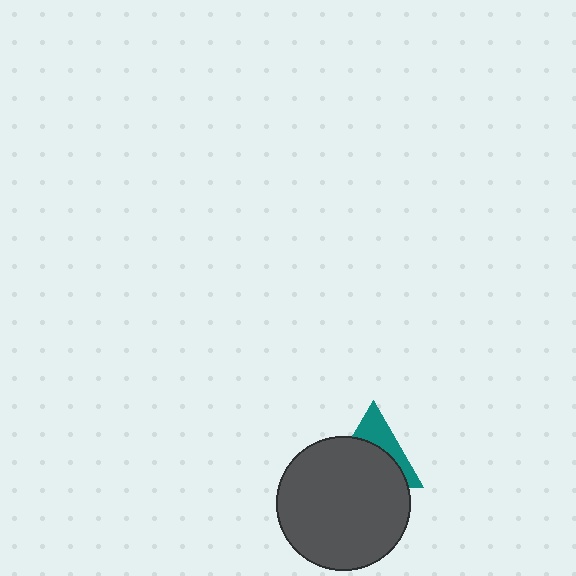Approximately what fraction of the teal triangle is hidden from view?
Roughly 63% of the teal triangle is hidden behind the dark gray circle.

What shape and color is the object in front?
The object in front is a dark gray circle.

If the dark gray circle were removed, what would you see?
You would see the complete teal triangle.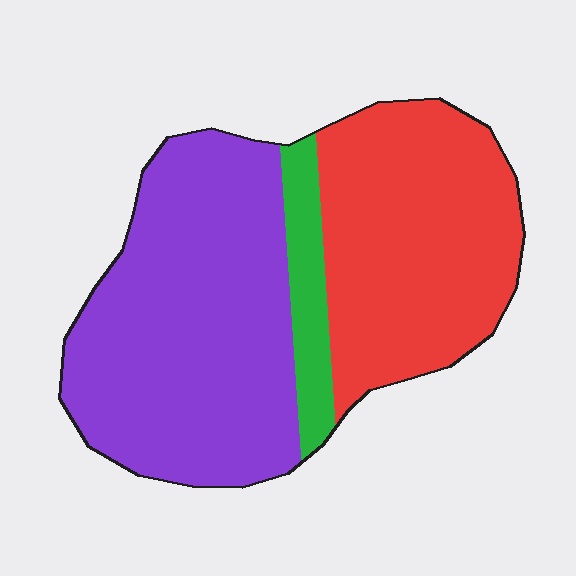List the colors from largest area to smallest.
From largest to smallest: purple, red, green.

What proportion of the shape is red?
Red covers around 40% of the shape.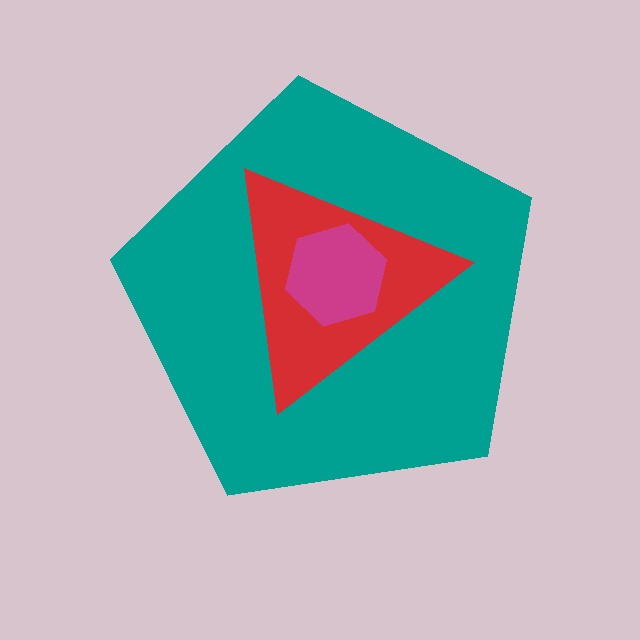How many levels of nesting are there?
3.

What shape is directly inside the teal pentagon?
The red triangle.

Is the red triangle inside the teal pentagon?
Yes.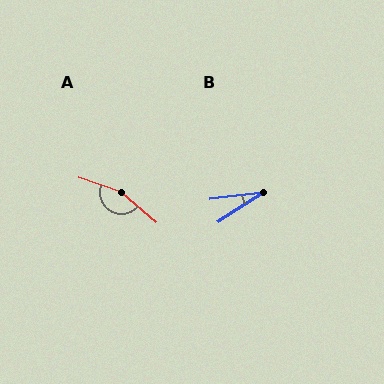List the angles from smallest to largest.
B (26°), A (158°).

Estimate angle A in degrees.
Approximately 158 degrees.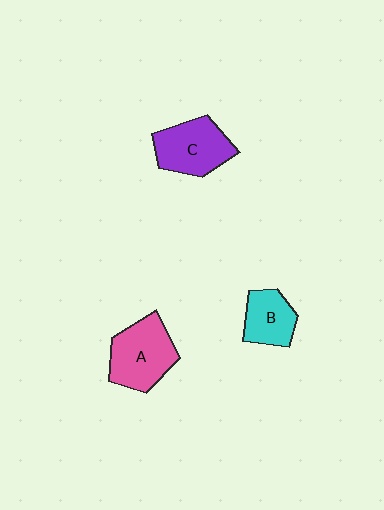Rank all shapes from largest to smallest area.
From largest to smallest: A (pink), C (purple), B (cyan).